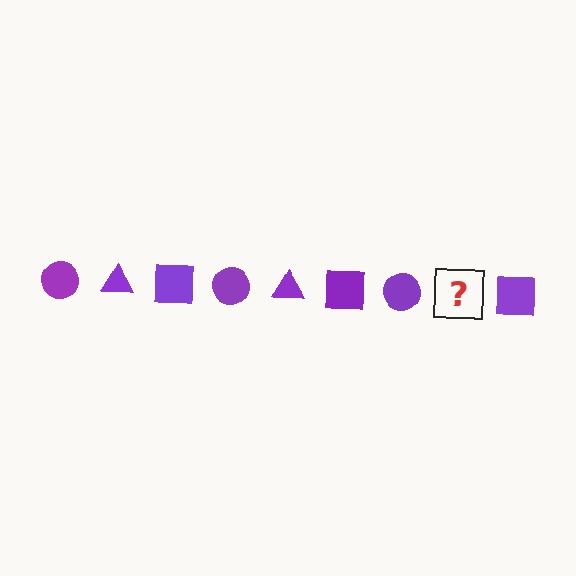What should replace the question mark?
The question mark should be replaced with a purple triangle.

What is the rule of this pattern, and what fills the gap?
The rule is that the pattern cycles through circle, triangle, square shapes in purple. The gap should be filled with a purple triangle.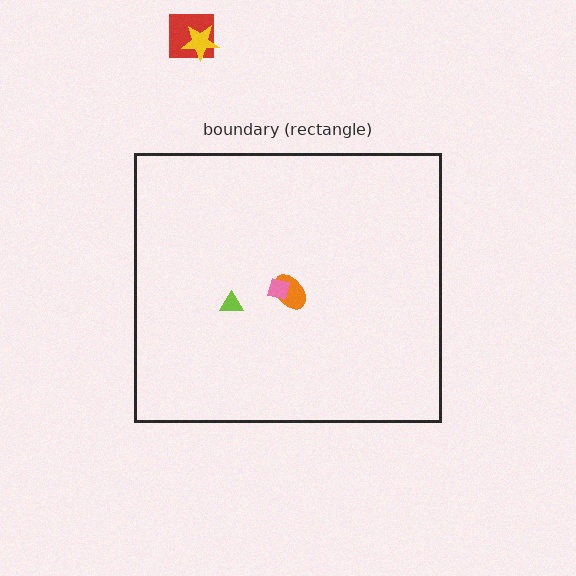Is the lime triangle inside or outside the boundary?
Inside.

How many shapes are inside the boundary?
3 inside, 2 outside.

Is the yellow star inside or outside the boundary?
Outside.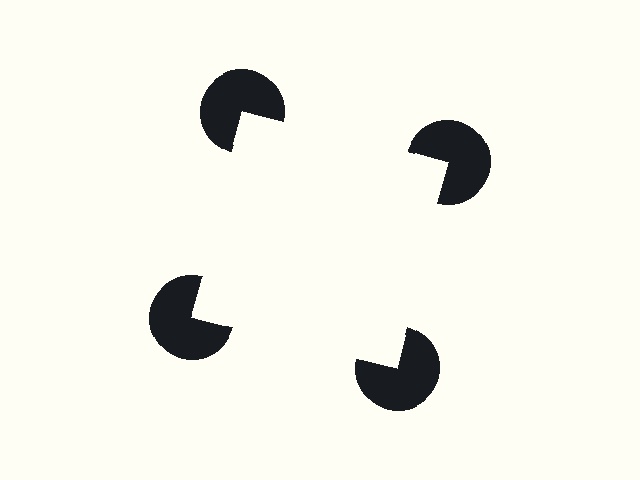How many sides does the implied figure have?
4 sides.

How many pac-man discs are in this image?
There are 4 — one at each vertex of the illusory square.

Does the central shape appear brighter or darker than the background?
It typically appears slightly brighter than the background, even though no actual brightness change is drawn.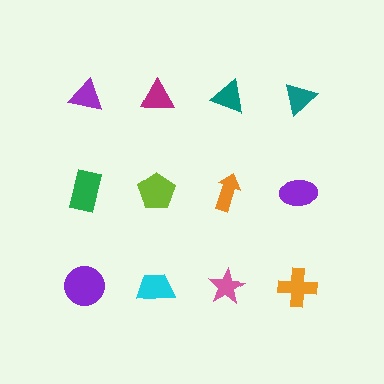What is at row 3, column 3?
A pink star.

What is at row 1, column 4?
A teal triangle.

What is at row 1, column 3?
A teal triangle.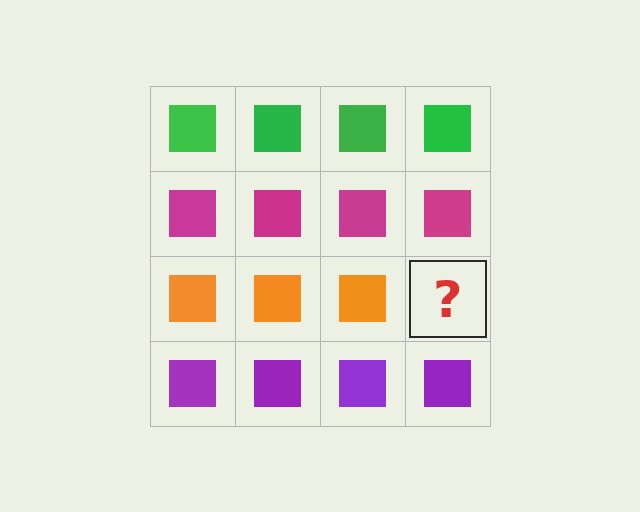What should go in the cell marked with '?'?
The missing cell should contain an orange square.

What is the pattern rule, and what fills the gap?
The rule is that each row has a consistent color. The gap should be filled with an orange square.